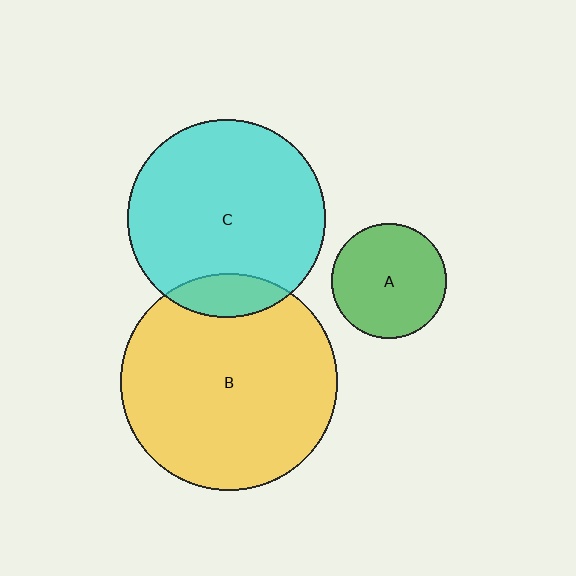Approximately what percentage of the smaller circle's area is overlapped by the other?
Approximately 10%.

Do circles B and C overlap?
Yes.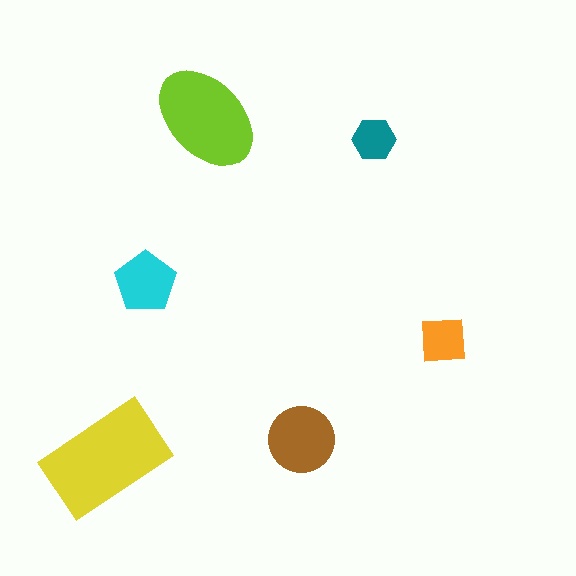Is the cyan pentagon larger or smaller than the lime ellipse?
Smaller.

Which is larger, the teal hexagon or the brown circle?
The brown circle.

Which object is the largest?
The yellow rectangle.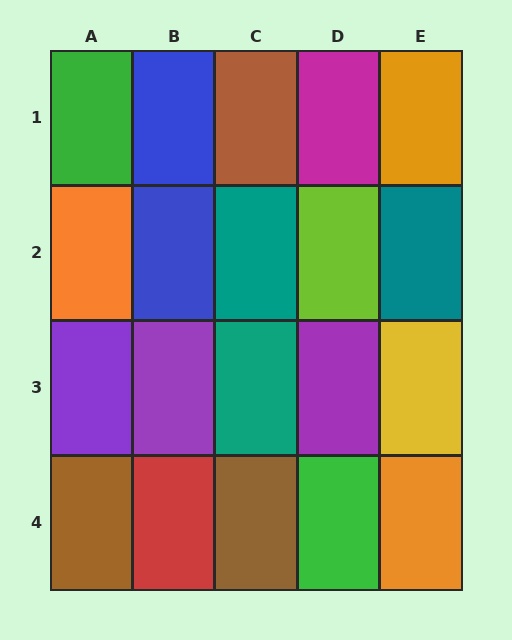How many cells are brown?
3 cells are brown.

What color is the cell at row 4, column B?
Red.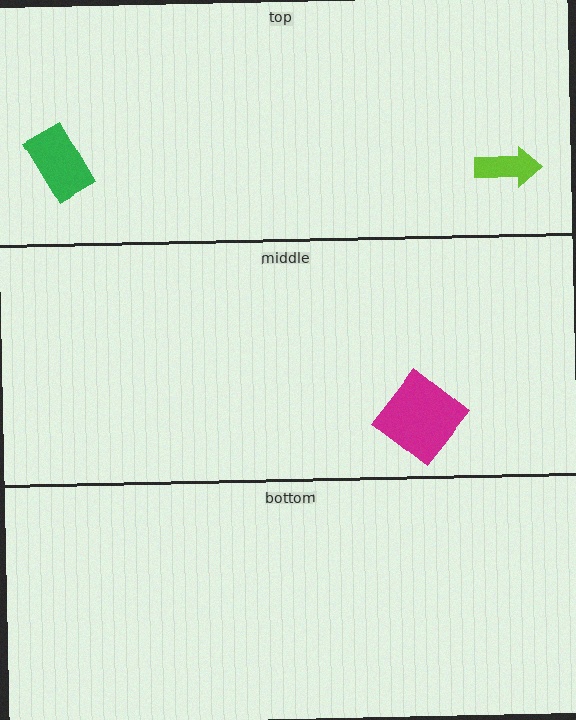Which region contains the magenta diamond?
The middle region.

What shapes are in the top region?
The green rectangle, the lime arrow.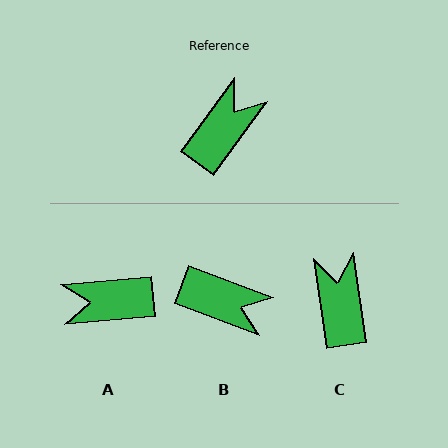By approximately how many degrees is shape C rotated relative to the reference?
Approximately 45 degrees counter-clockwise.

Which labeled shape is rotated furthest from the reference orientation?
A, about 131 degrees away.